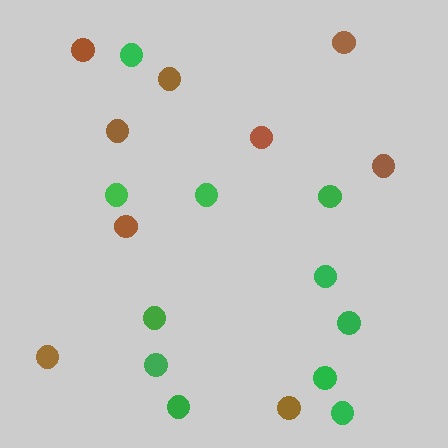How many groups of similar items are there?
There are 2 groups: one group of green circles (11) and one group of brown circles (9).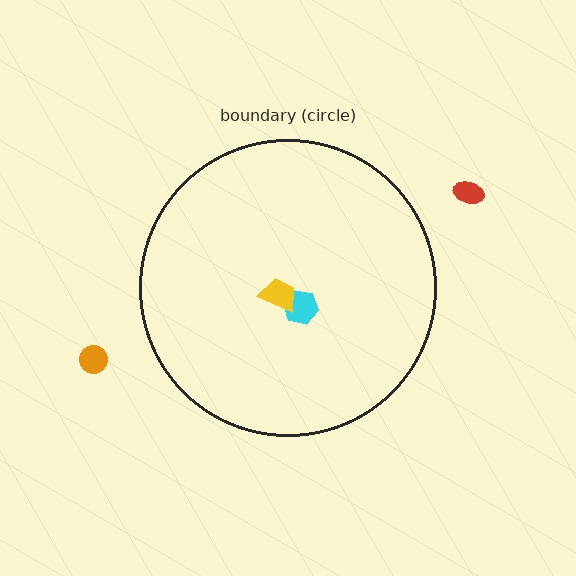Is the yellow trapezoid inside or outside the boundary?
Inside.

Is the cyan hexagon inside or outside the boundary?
Inside.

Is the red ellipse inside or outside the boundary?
Outside.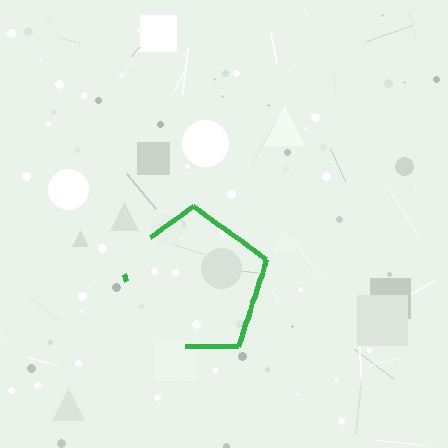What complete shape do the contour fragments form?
The contour fragments form a pentagon.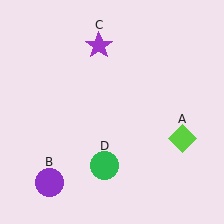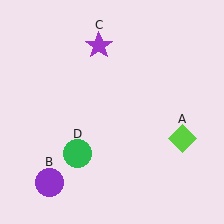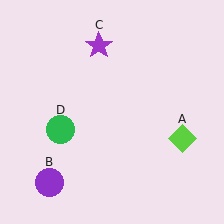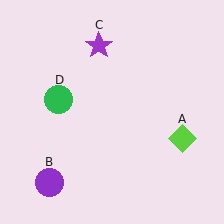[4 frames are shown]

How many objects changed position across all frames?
1 object changed position: green circle (object D).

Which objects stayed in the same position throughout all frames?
Lime diamond (object A) and purple circle (object B) and purple star (object C) remained stationary.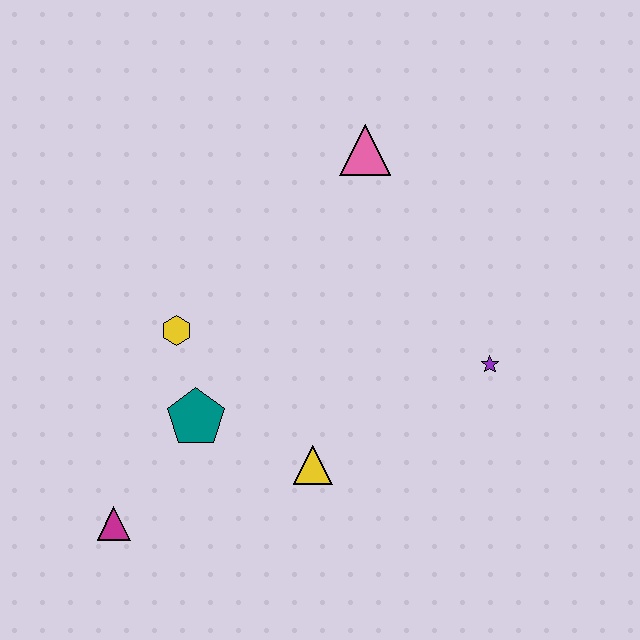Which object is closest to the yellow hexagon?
The teal pentagon is closest to the yellow hexagon.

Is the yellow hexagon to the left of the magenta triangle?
No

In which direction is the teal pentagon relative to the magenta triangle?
The teal pentagon is above the magenta triangle.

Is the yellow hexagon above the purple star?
Yes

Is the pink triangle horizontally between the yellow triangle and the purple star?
Yes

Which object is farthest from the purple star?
The magenta triangle is farthest from the purple star.